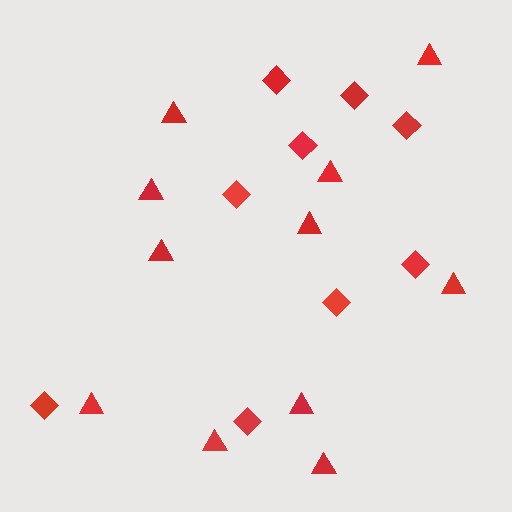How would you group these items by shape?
There are 2 groups: one group of diamonds (9) and one group of triangles (11).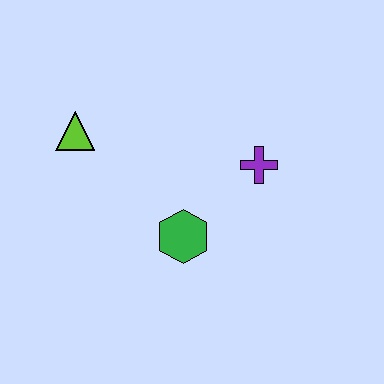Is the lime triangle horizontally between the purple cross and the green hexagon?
No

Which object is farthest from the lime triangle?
The purple cross is farthest from the lime triangle.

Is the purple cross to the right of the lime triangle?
Yes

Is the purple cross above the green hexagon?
Yes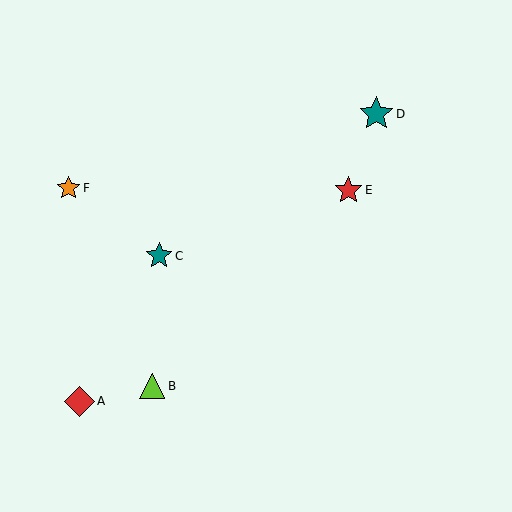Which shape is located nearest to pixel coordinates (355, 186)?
The red star (labeled E) at (348, 190) is nearest to that location.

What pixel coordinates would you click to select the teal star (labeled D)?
Click at (376, 114) to select the teal star D.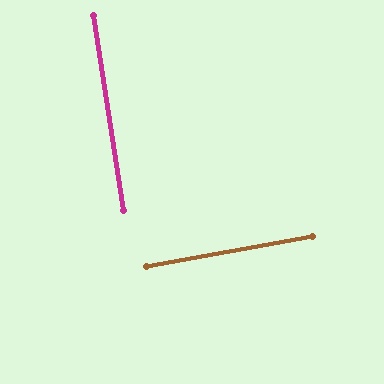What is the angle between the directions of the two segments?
Approximately 88 degrees.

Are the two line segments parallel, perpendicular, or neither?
Perpendicular — they meet at approximately 88°.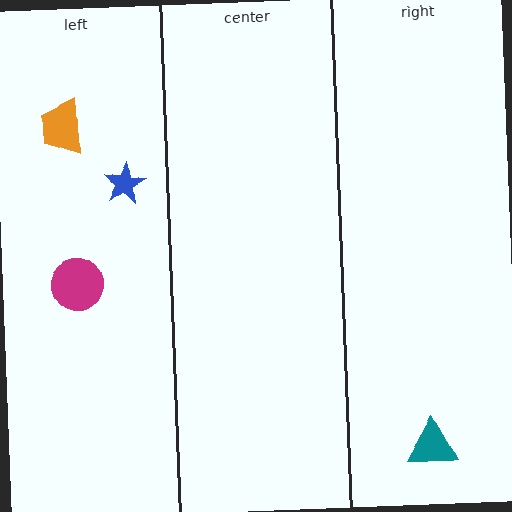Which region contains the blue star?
The left region.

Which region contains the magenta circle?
The left region.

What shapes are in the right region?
The teal triangle.